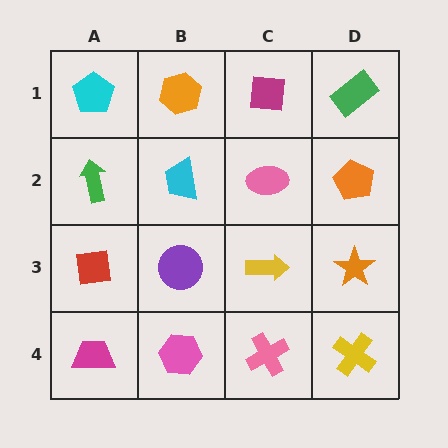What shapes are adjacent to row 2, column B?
An orange hexagon (row 1, column B), a purple circle (row 3, column B), a green arrow (row 2, column A), a pink ellipse (row 2, column C).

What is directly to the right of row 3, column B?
A yellow arrow.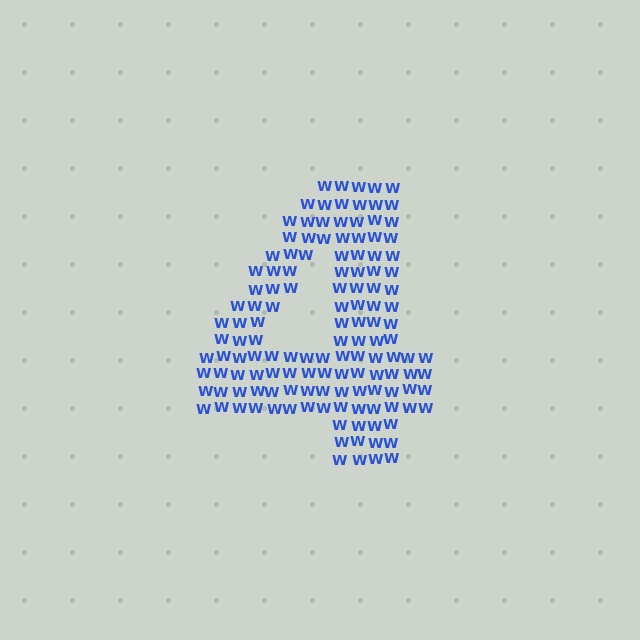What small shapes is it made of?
It is made of small letter W's.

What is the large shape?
The large shape is the digit 4.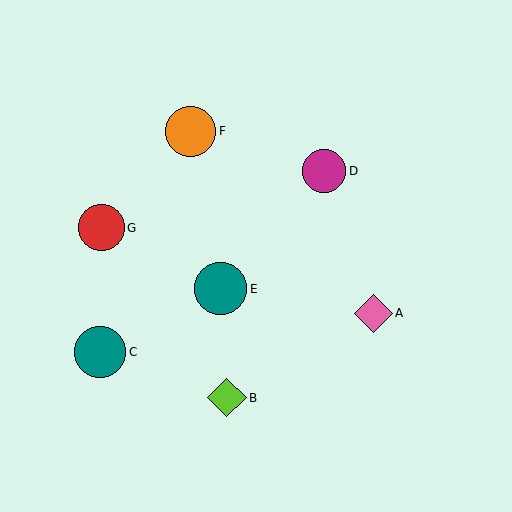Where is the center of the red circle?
The center of the red circle is at (101, 228).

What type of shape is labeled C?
Shape C is a teal circle.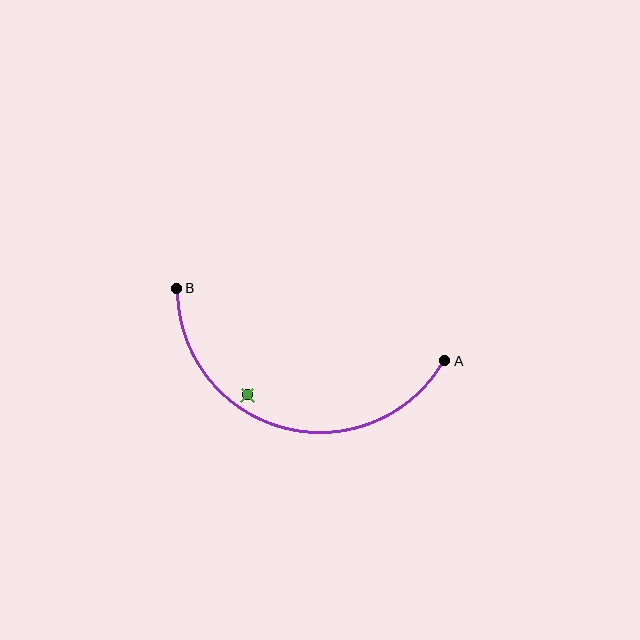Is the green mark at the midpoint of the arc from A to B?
No — the green mark does not lie on the arc at all. It sits slightly inside the curve.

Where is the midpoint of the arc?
The arc midpoint is the point on the curve farthest from the straight line joining A and B. It sits below that line.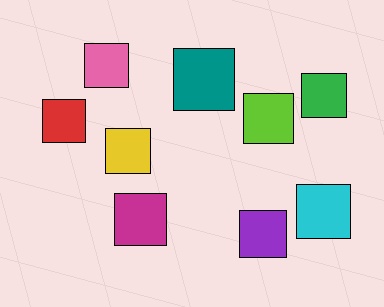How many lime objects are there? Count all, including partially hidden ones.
There is 1 lime object.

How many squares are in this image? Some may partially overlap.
There are 9 squares.